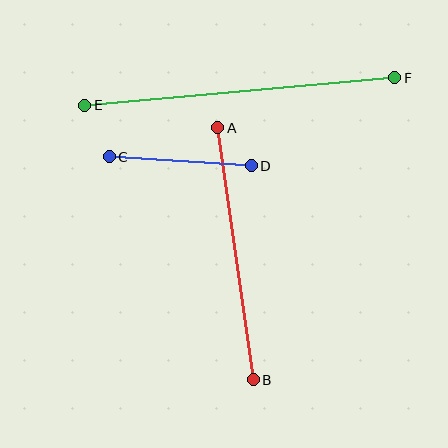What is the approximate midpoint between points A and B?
The midpoint is at approximately (235, 254) pixels.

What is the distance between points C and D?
The distance is approximately 142 pixels.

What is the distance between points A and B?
The distance is approximately 255 pixels.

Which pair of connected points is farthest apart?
Points E and F are farthest apart.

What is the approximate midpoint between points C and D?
The midpoint is at approximately (180, 161) pixels.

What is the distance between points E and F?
The distance is approximately 311 pixels.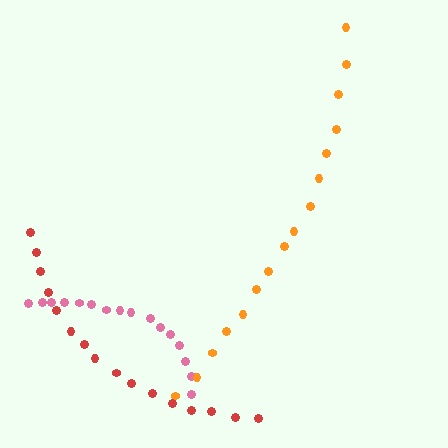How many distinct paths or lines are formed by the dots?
There are 3 distinct paths.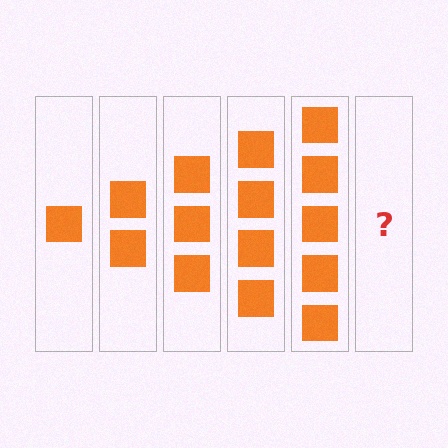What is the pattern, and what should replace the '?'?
The pattern is that each step adds one more square. The '?' should be 6 squares.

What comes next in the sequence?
The next element should be 6 squares.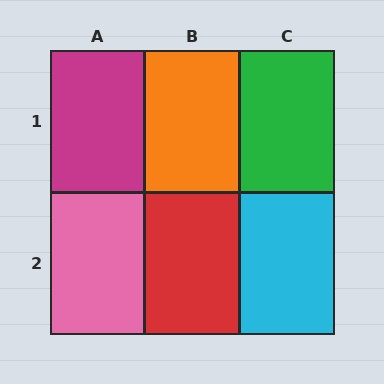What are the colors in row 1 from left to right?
Magenta, orange, green.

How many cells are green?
1 cell is green.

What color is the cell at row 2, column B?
Red.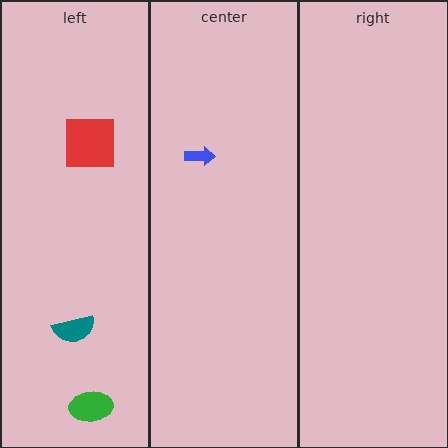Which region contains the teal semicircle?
The left region.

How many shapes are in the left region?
3.